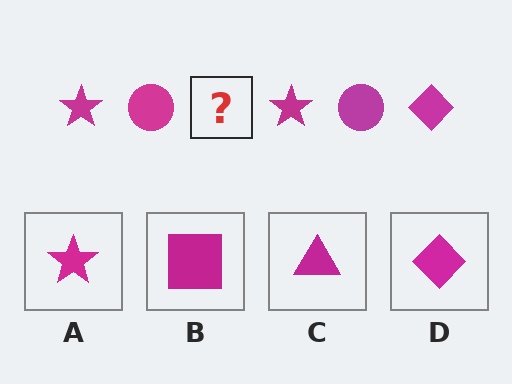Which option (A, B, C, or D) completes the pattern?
D.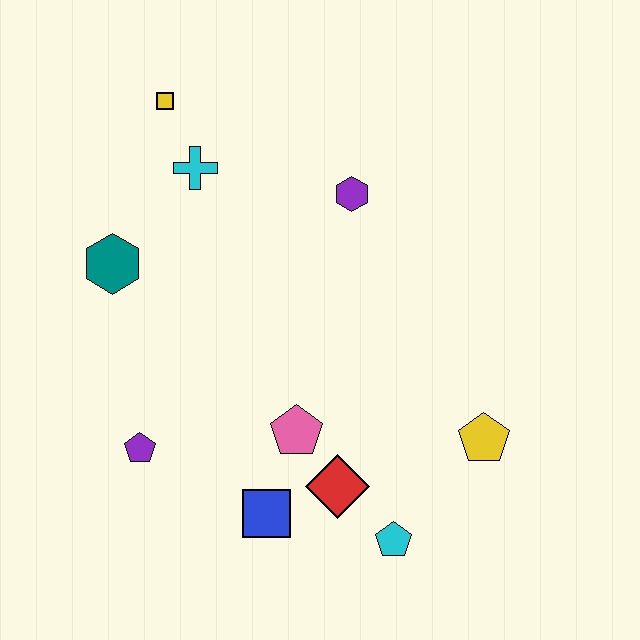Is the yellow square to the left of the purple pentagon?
No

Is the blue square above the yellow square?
No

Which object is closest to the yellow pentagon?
The cyan pentagon is closest to the yellow pentagon.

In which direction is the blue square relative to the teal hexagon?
The blue square is below the teal hexagon.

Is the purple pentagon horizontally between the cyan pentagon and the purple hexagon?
No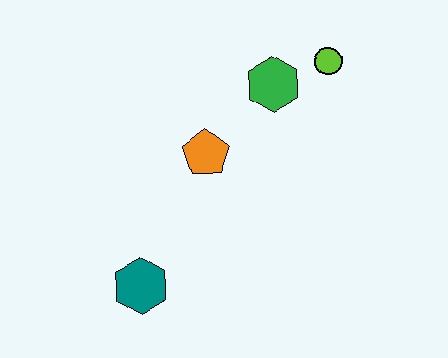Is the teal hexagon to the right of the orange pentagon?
No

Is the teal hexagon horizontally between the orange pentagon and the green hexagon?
No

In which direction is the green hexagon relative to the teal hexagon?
The green hexagon is above the teal hexagon.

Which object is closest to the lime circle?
The green hexagon is closest to the lime circle.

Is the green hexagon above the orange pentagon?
Yes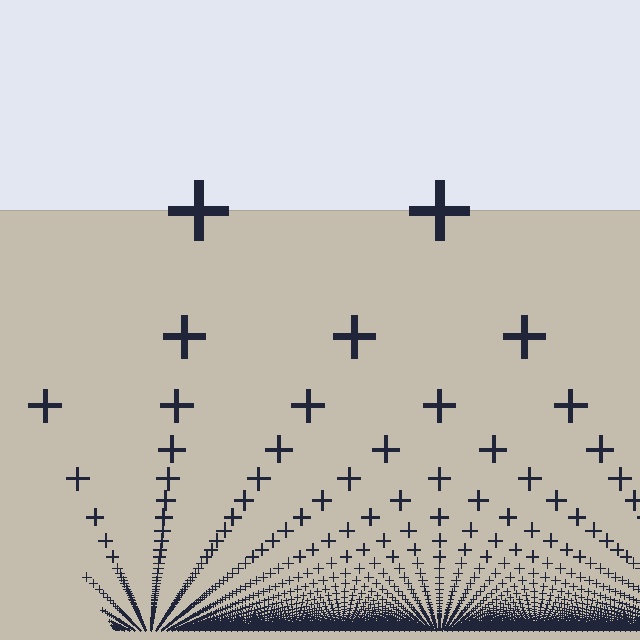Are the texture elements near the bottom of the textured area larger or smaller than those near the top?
Smaller. The gradient is inverted — elements near the bottom are smaller and denser.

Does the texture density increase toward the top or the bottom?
Density increases toward the bottom.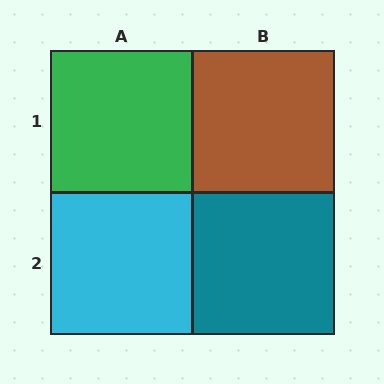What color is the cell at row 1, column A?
Green.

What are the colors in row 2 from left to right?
Cyan, teal.